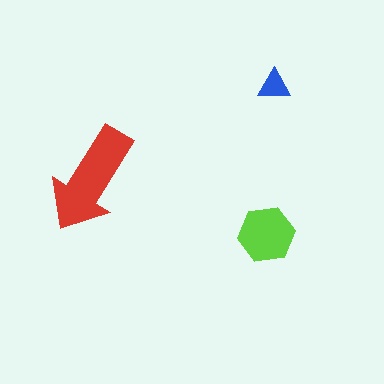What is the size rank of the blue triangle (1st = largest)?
3rd.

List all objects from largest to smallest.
The red arrow, the lime hexagon, the blue triangle.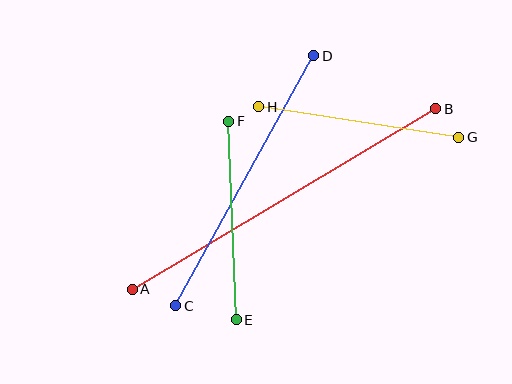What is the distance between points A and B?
The distance is approximately 353 pixels.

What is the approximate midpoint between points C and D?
The midpoint is at approximately (245, 181) pixels.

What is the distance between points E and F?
The distance is approximately 198 pixels.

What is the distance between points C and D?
The distance is approximately 286 pixels.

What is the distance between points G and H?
The distance is approximately 203 pixels.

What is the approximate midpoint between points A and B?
The midpoint is at approximately (284, 199) pixels.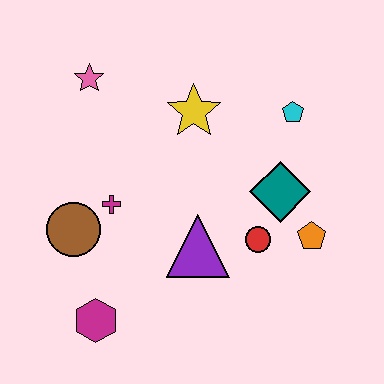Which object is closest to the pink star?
The yellow star is closest to the pink star.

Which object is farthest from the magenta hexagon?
The cyan pentagon is farthest from the magenta hexagon.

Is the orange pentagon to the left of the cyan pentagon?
No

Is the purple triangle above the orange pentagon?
No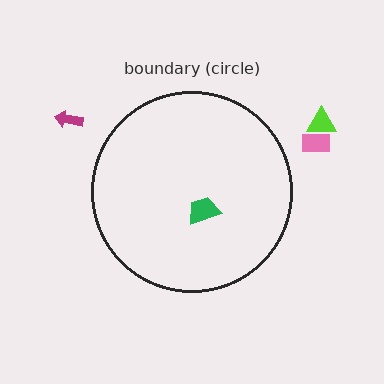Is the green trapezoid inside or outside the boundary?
Inside.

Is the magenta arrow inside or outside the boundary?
Outside.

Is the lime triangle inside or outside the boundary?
Outside.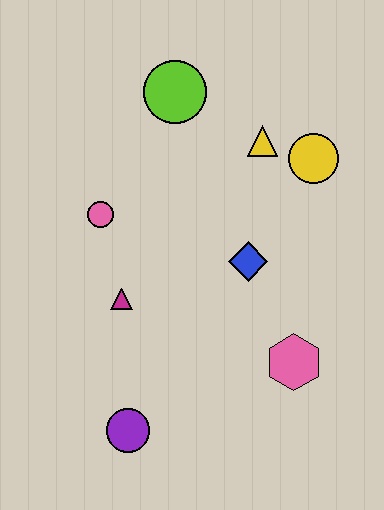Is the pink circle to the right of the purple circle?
No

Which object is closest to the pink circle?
The magenta triangle is closest to the pink circle.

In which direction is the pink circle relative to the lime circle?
The pink circle is below the lime circle.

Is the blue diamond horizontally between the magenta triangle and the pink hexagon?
Yes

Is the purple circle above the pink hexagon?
No